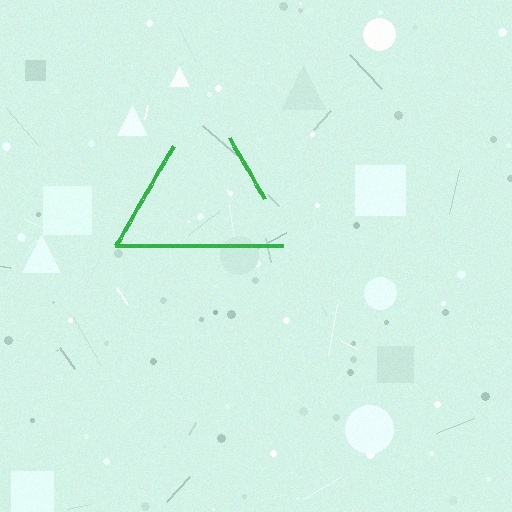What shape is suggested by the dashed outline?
The dashed outline suggests a triangle.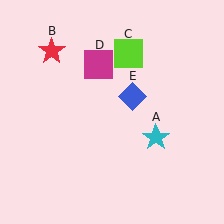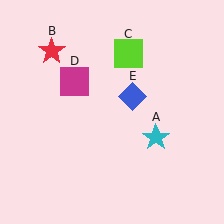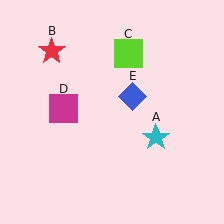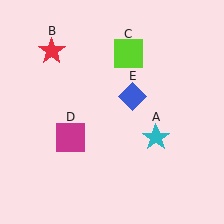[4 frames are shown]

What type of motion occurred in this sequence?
The magenta square (object D) rotated counterclockwise around the center of the scene.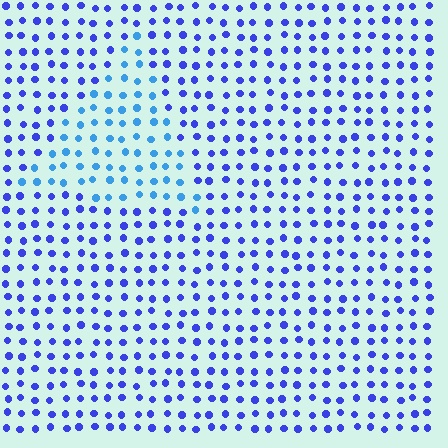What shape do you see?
I see a triangle.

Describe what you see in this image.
The image is filled with small blue elements in a uniform arrangement. A triangle-shaped region is visible where the elements are tinted to a slightly different hue, forming a subtle color boundary.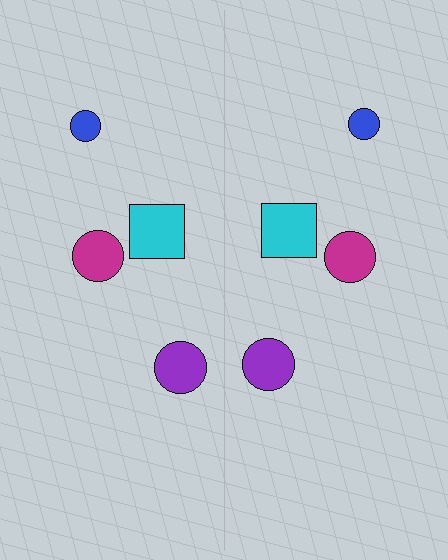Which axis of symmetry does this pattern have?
The pattern has a vertical axis of symmetry running through the center of the image.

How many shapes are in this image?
There are 8 shapes in this image.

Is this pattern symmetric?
Yes, this pattern has bilateral (reflection) symmetry.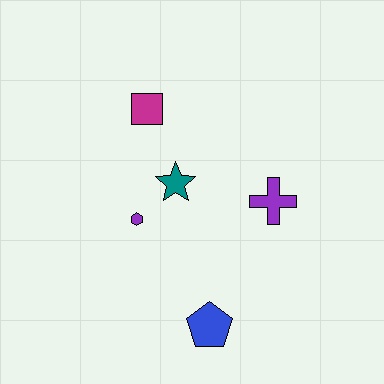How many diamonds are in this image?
There are no diamonds.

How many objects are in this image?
There are 5 objects.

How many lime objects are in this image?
There are no lime objects.